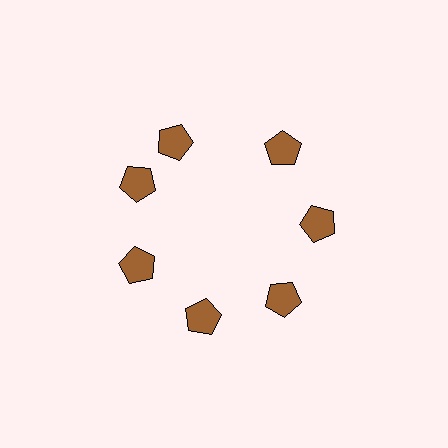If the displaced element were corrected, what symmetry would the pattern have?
It would have 7-fold rotational symmetry — the pattern would map onto itself every 51 degrees.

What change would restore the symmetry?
The symmetry would be restored by rotating it back into even spacing with its neighbors so that all 7 pentagons sit at equal angles and equal distance from the center.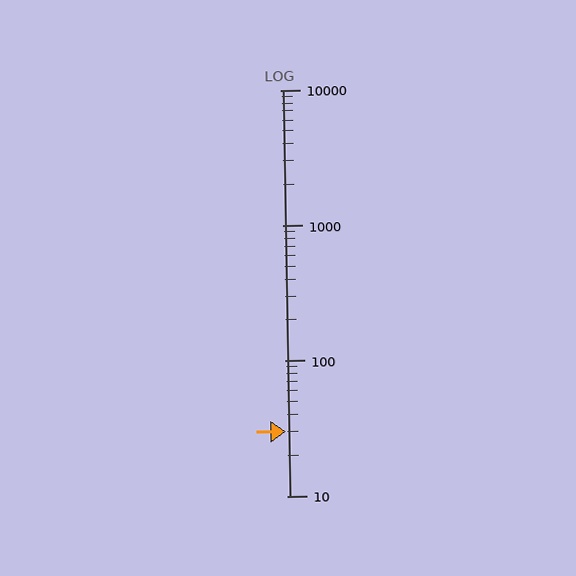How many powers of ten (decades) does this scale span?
The scale spans 3 decades, from 10 to 10000.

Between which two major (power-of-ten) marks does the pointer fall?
The pointer is between 10 and 100.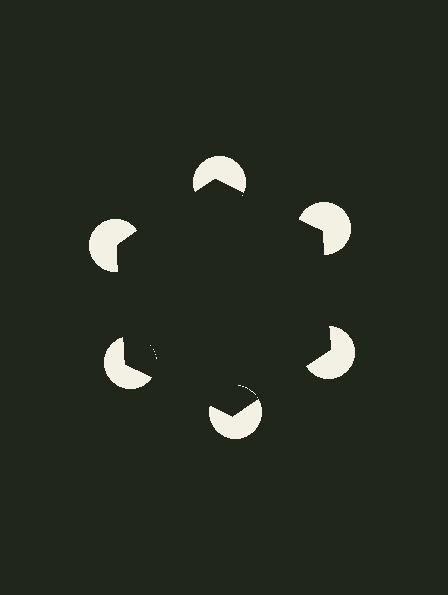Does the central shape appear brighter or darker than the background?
It typically appears slightly darker than the background, even though no actual brightness change is drawn.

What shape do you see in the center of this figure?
An illusory hexagon — its edges are inferred from the aligned wedge cuts in the pac-man discs, not physically drawn.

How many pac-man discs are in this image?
There are 6 — one at each vertex of the illusory hexagon.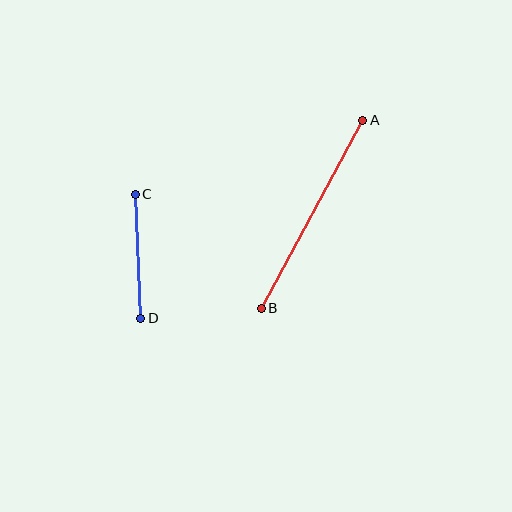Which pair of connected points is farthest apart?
Points A and B are farthest apart.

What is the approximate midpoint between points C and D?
The midpoint is at approximately (138, 256) pixels.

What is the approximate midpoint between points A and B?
The midpoint is at approximately (312, 214) pixels.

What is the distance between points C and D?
The distance is approximately 124 pixels.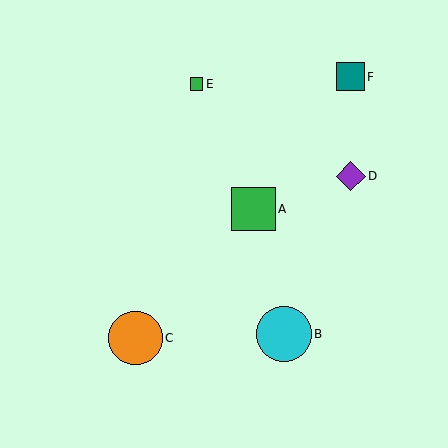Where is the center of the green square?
The center of the green square is at (197, 84).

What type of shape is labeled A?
Shape A is a green square.